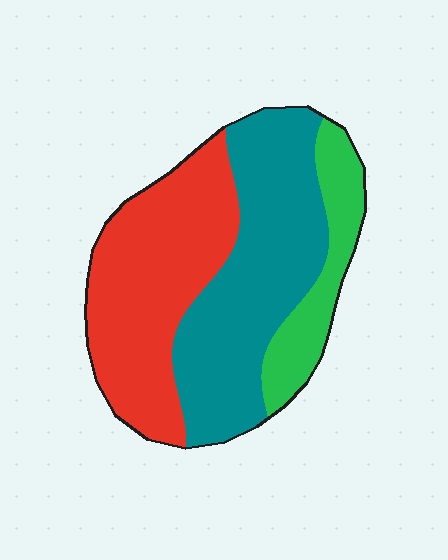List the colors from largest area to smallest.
From largest to smallest: teal, red, green.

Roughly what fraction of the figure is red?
Red covers 40% of the figure.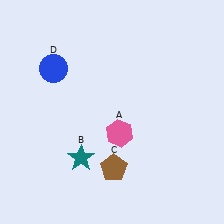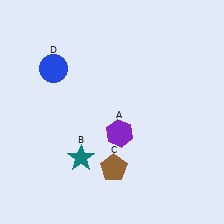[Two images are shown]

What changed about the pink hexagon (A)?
In Image 1, A is pink. In Image 2, it changed to purple.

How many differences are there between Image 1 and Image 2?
There is 1 difference between the two images.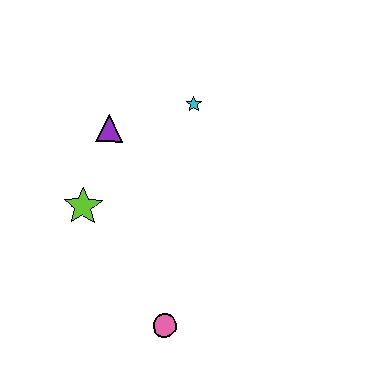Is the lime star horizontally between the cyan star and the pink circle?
No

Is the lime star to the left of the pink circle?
Yes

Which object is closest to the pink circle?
The lime star is closest to the pink circle.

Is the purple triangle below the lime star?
No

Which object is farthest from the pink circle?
The cyan star is farthest from the pink circle.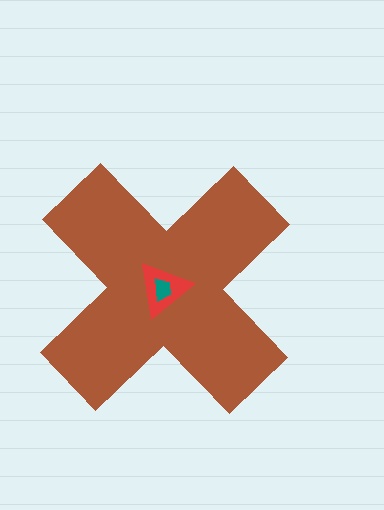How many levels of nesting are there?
3.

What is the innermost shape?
The teal trapezoid.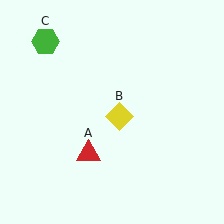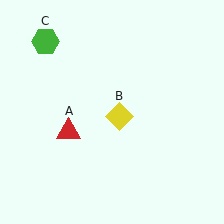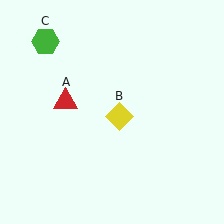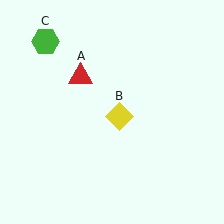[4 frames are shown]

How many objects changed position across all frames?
1 object changed position: red triangle (object A).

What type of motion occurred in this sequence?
The red triangle (object A) rotated clockwise around the center of the scene.